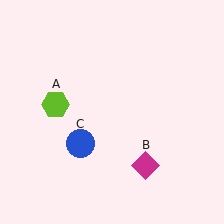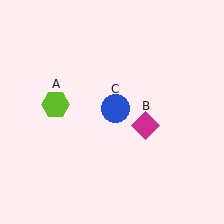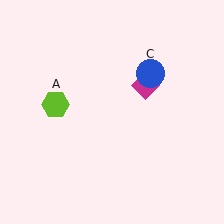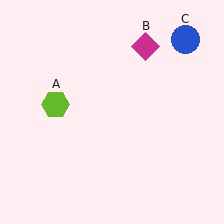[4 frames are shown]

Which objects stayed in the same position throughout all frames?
Lime hexagon (object A) remained stationary.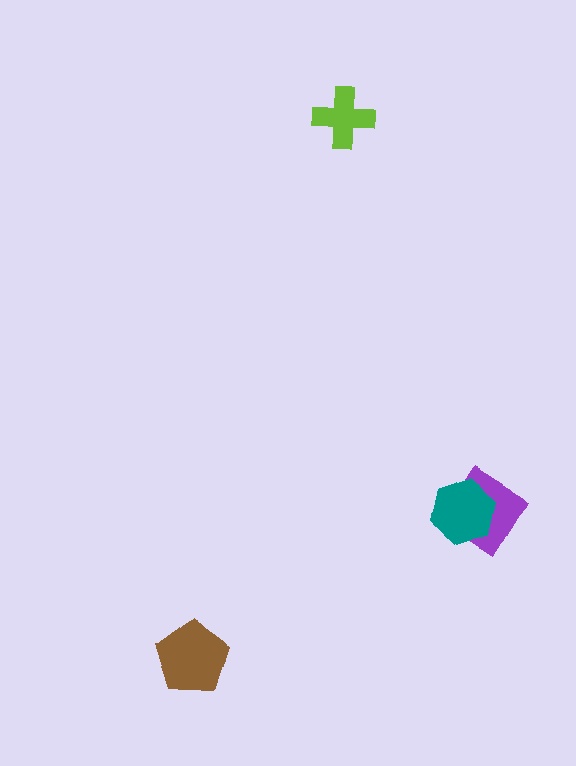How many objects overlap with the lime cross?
0 objects overlap with the lime cross.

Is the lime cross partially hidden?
No, no other shape covers it.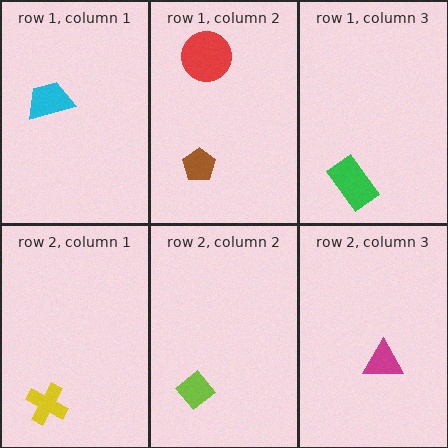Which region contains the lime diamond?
The row 2, column 2 region.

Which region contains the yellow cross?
The row 2, column 1 region.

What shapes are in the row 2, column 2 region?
The lime diamond.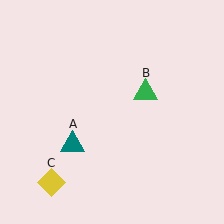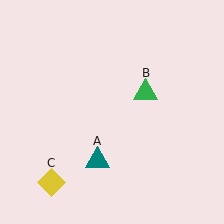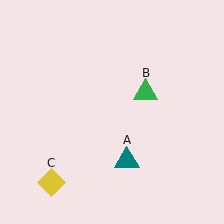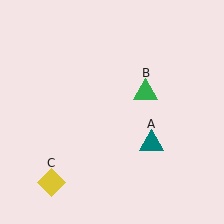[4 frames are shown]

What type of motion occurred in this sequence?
The teal triangle (object A) rotated counterclockwise around the center of the scene.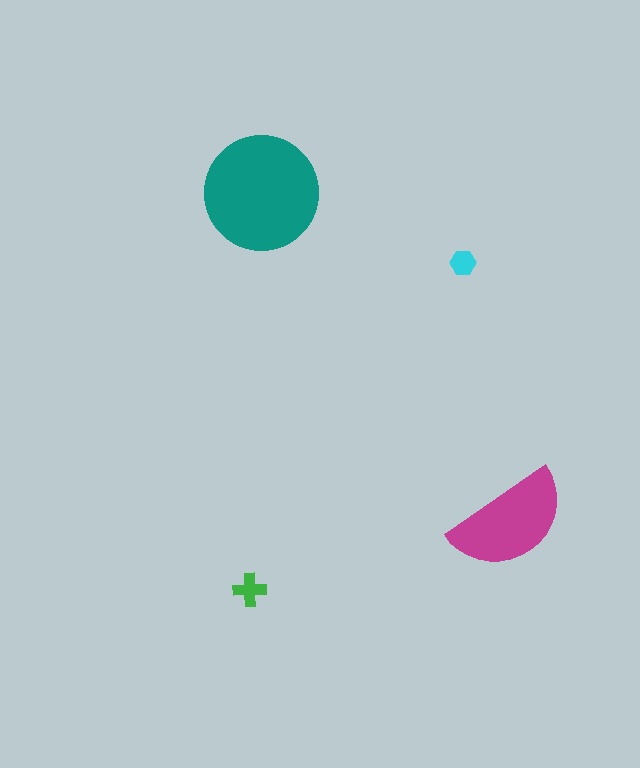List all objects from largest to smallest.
The teal circle, the magenta semicircle, the green cross, the cyan hexagon.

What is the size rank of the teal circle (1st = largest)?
1st.